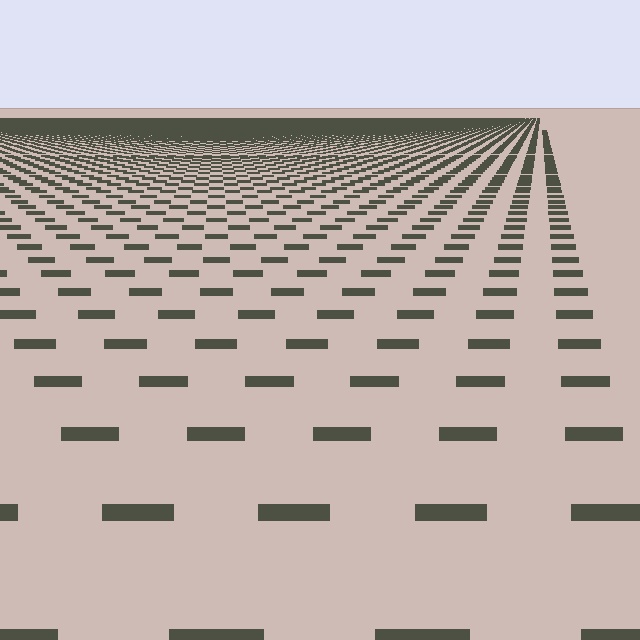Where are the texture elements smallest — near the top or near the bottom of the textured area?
Near the top.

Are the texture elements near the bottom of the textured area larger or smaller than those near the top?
Larger. Near the bottom, elements are closer to the viewer and appear at a bigger on-screen size.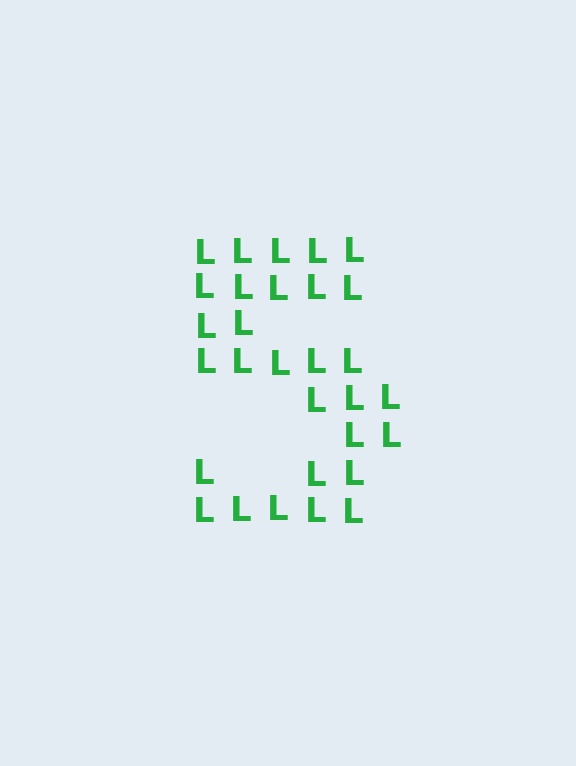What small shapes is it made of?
It is made of small letter L's.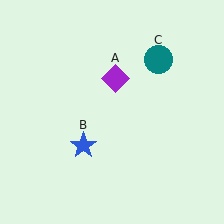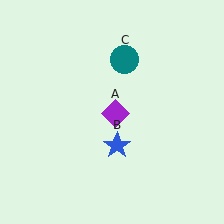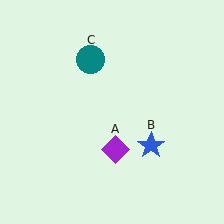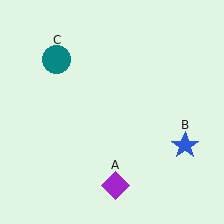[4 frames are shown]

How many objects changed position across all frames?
3 objects changed position: purple diamond (object A), blue star (object B), teal circle (object C).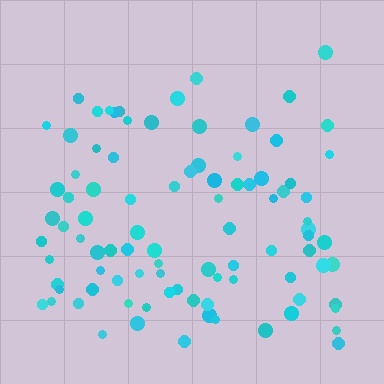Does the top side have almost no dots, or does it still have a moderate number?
Still a moderate number, just noticeably fewer than the bottom.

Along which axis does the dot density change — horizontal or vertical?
Vertical.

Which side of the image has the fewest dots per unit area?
The top.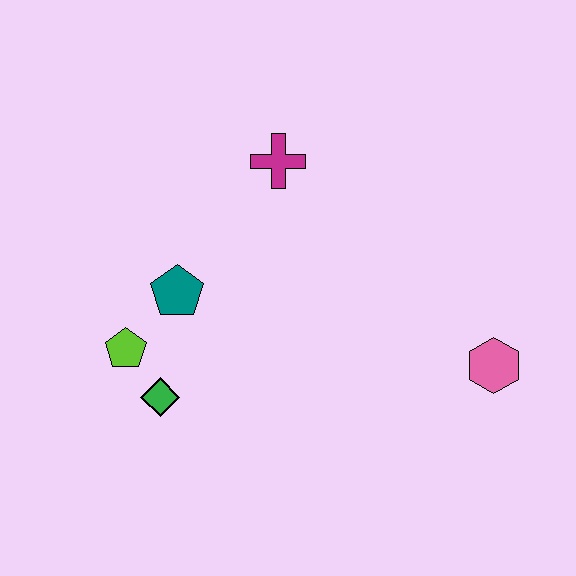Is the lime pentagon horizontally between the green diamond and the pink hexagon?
No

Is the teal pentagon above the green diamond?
Yes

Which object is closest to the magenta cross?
The teal pentagon is closest to the magenta cross.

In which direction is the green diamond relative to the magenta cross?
The green diamond is below the magenta cross.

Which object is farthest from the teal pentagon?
The pink hexagon is farthest from the teal pentagon.